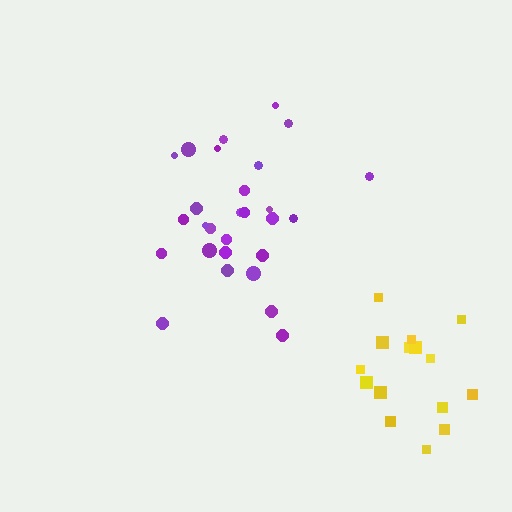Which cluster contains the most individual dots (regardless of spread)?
Purple (28).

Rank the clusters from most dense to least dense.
purple, yellow.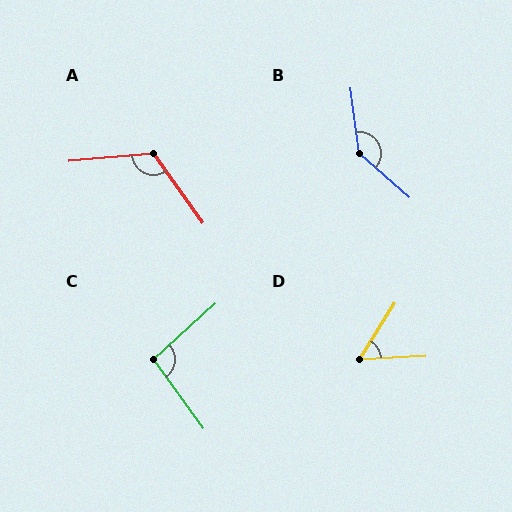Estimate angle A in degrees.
Approximately 120 degrees.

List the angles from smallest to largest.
D (55°), C (96°), A (120°), B (139°).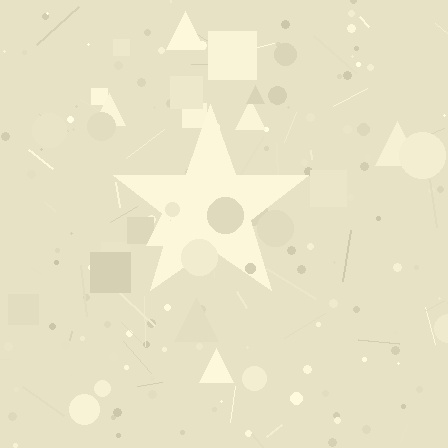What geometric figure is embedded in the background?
A star is embedded in the background.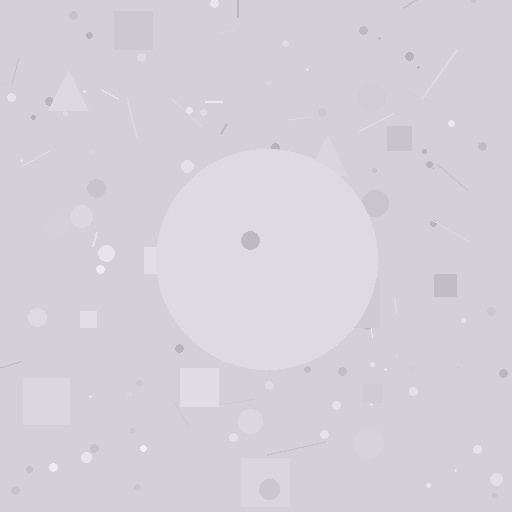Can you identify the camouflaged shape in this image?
The camouflaged shape is a circle.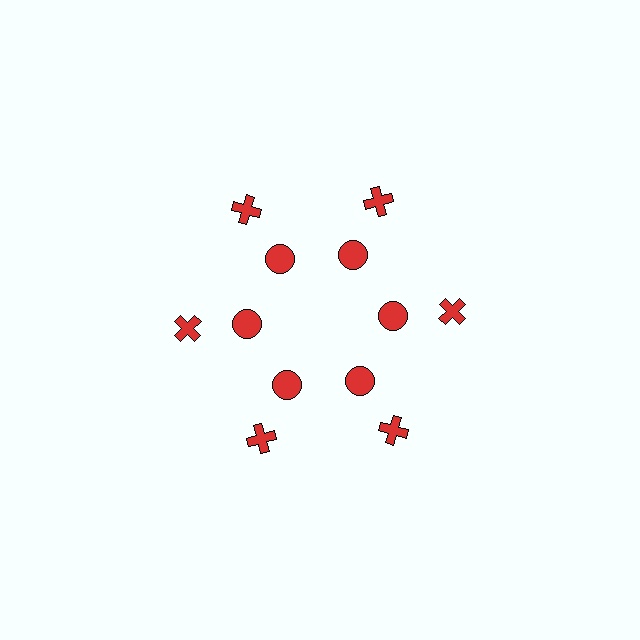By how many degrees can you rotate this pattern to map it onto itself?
The pattern maps onto itself every 60 degrees of rotation.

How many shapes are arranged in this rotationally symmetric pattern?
There are 12 shapes, arranged in 6 groups of 2.